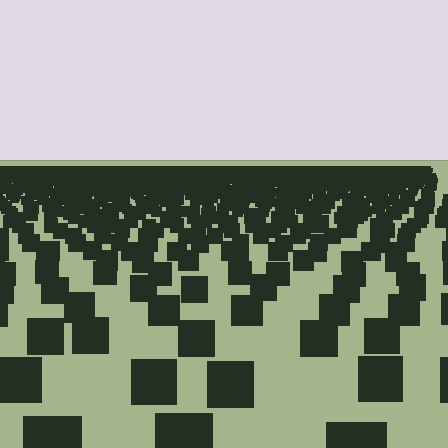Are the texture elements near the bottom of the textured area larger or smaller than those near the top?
Larger. Near the bottom, elements are closer to the viewer and appear at a bigger on-screen size.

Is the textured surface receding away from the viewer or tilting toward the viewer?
The surface is receding away from the viewer. Texture elements get smaller and denser toward the top.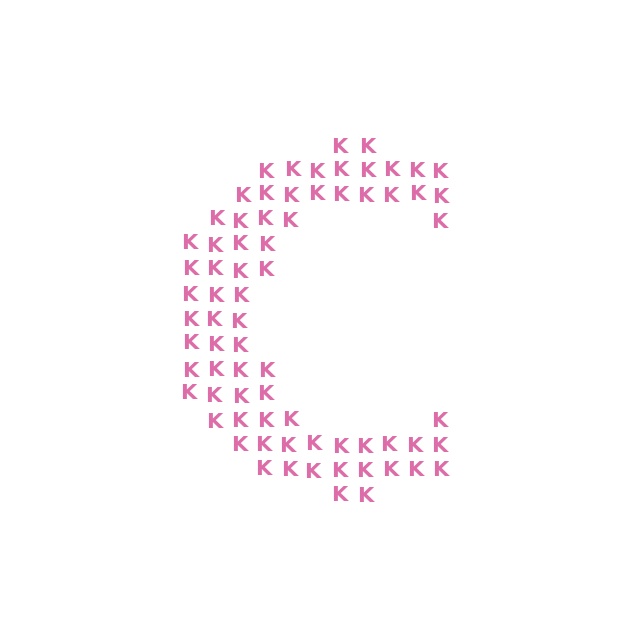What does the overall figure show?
The overall figure shows the letter C.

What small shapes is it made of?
It is made of small letter K's.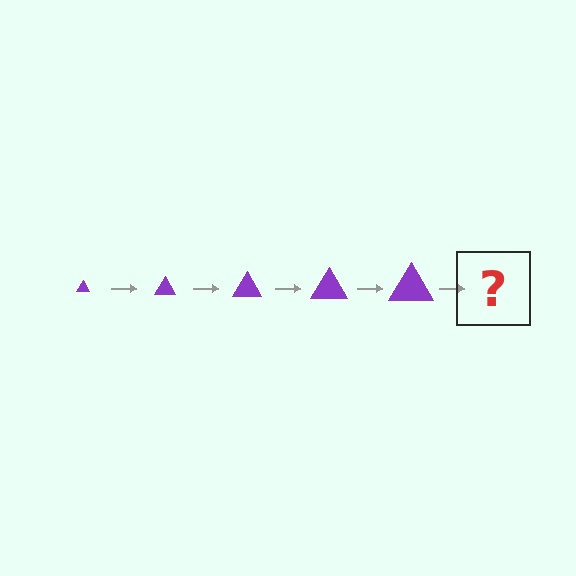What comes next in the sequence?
The next element should be a purple triangle, larger than the previous one.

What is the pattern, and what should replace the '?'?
The pattern is that the triangle gets progressively larger each step. The '?' should be a purple triangle, larger than the previous one.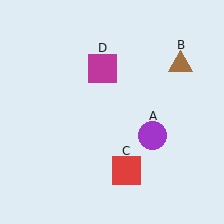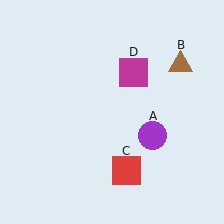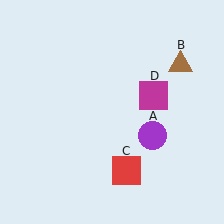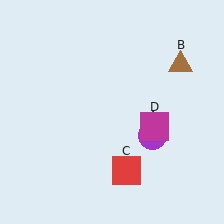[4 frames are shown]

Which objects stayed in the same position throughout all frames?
Purple circle (object A) and brown triangle (object B) and red square (object C) remained stationary.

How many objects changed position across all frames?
1 object changed position: magenta square (object D).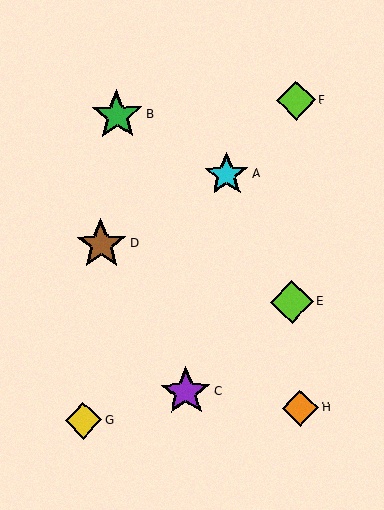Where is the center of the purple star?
The center of the purple star is at (186, 392).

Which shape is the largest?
The brown star (labeled D) is the largest.